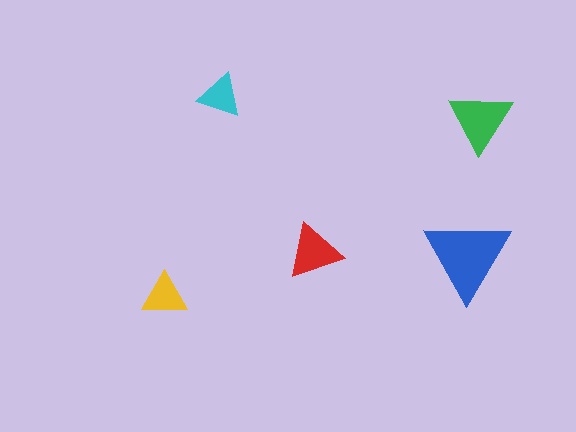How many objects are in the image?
There are 5 objects in the image.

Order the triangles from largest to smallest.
the blue one, the green one, the red one, the yellow one, the cyan one.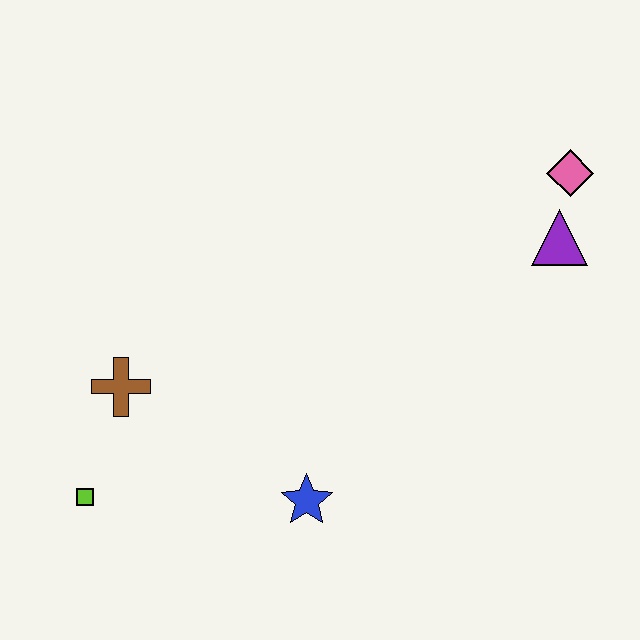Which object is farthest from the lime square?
The pink diamond is farthest from the lime square.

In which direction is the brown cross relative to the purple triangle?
The brown cross is to the left of the purple triangle.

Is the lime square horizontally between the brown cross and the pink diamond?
No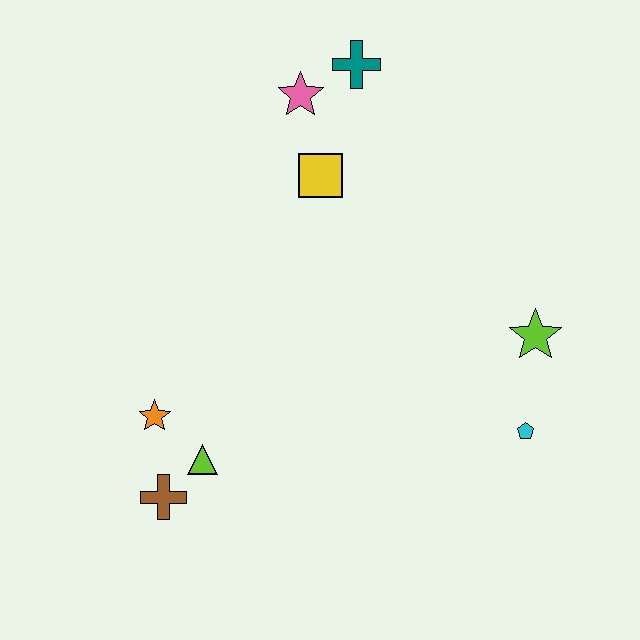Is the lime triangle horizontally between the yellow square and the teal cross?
No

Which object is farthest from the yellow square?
The brown cross is farthest from the yellow square.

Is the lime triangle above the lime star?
No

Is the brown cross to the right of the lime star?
No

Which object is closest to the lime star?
The cyan pentagon is closest to the lime star.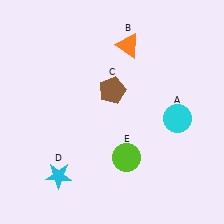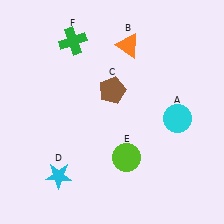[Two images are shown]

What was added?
A green cross (F) was added in Image 2.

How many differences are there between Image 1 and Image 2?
There is 1 difference between the two images.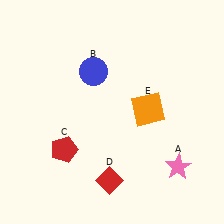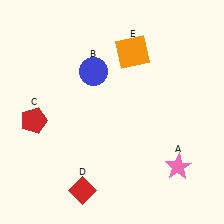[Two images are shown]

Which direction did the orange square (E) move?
The orange square (E) moved up.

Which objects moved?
The objects that moved are: the red pentagon (C), the red diamond (D), the orange square (E).